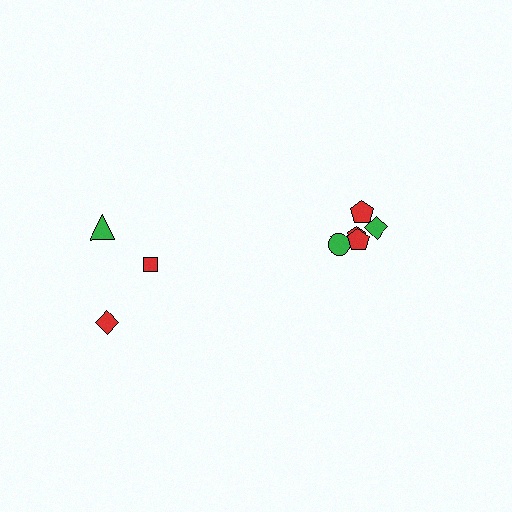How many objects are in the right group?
There are 5 objects.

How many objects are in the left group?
There are 3 objects.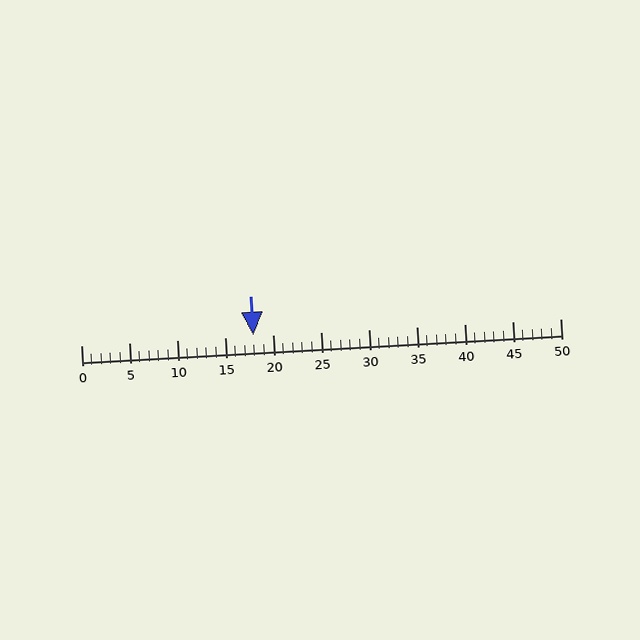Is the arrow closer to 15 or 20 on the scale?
The arrow is closer to 20.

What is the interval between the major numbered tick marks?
The major tick marks are spaced 5 units apart.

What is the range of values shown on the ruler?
The ruler shows values from 0 to 50.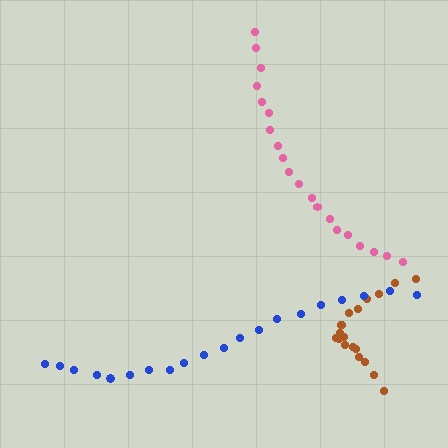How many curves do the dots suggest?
There are 3 distinct paths.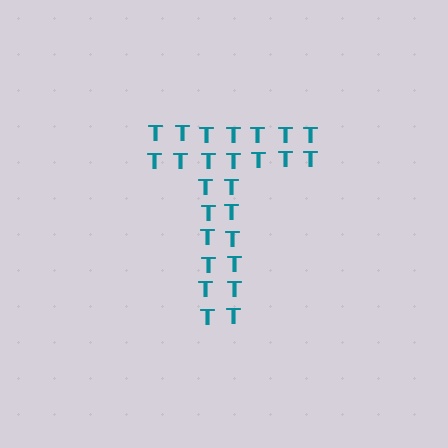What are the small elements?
The small elements are letter T's.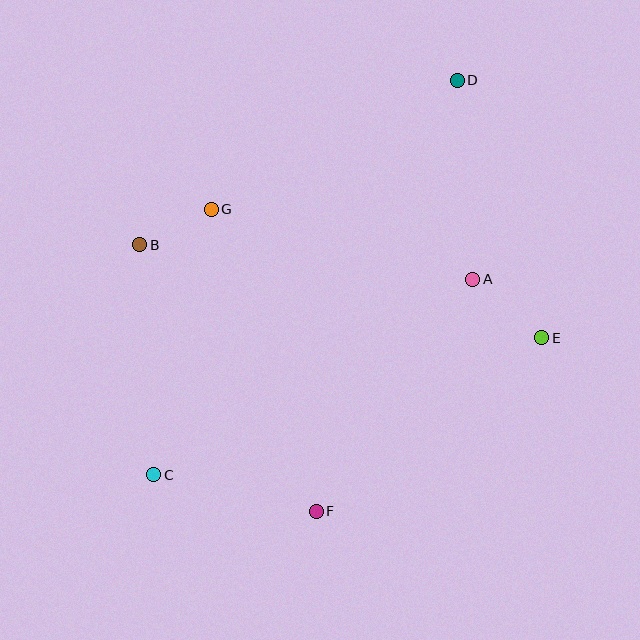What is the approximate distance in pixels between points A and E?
The distance between A and E is approximately 91 pixels.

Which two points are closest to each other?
Points B and G are closest to each other.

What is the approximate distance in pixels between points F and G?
The distance between F and G is approximately 320 pixels.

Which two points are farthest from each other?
Points C and D are farthest from each other.